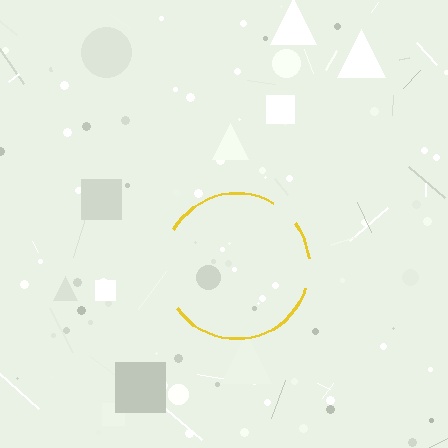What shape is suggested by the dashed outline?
The dashed outline suggests a circle.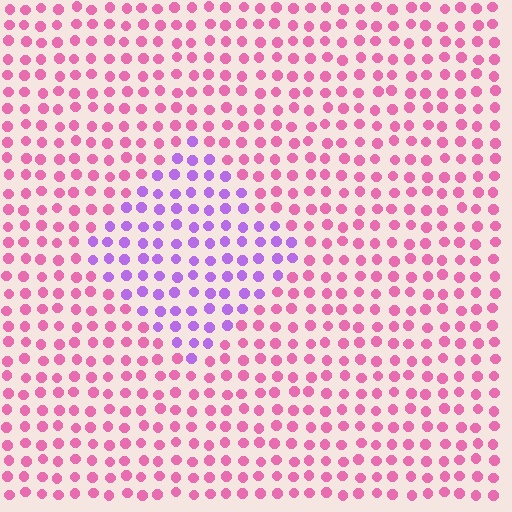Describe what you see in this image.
The image is filled with small pink elements in a uniform arrangement. A diamond-shaped region is visible where the elements are tinted to a slightly different hue, forming a subtle color boundary.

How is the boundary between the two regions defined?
The boundary is defined purely by a slight shift in hue (about 51 degrees). Spacing, size, and orientation are identical on both sides.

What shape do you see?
I see a diamond.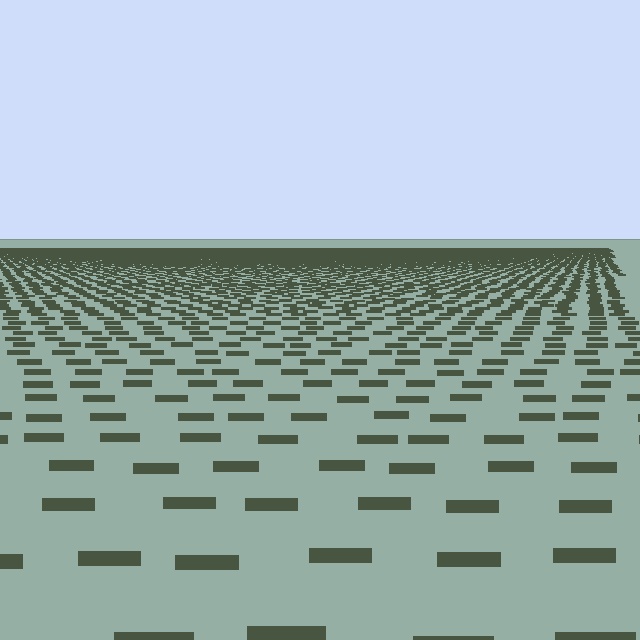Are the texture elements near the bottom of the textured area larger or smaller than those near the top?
Larger. Near the bottom, elements are closer to the viewer and appear at a bigger on-screen size.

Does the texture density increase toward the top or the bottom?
Density increases toward the top.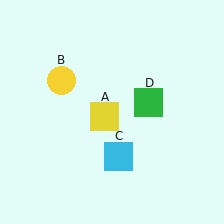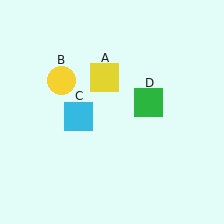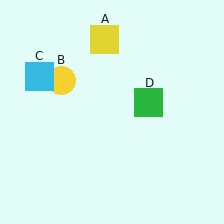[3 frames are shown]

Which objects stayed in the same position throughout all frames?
Yellow circle (object B) and green square (object D) remained stationary.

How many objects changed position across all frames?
2 objects changed position: yellow square (object A), cyan square (object C).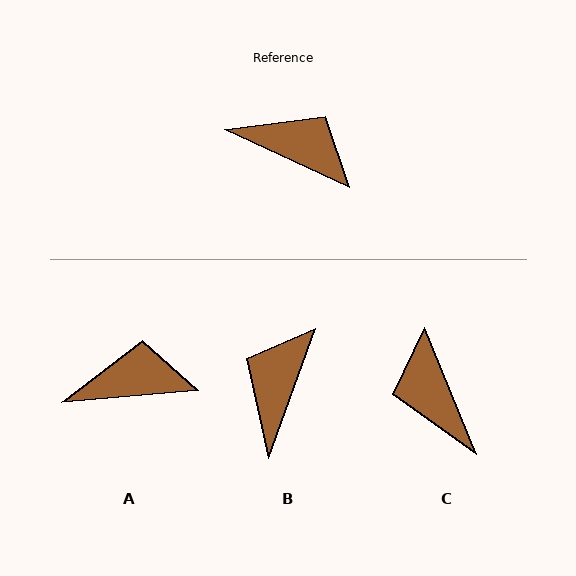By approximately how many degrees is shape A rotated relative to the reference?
Approximately 30 degrees counter-clockwise.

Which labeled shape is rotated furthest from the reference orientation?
C, about 137 degrees away.